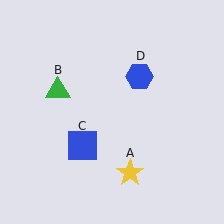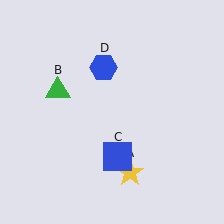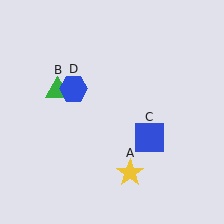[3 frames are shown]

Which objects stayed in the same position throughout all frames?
Yellow star (object A) and green triangle (object B) remained stationary.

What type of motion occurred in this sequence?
The blue square (object C), blue hexagon (object D) rotated counterclockwise around the center of the scene.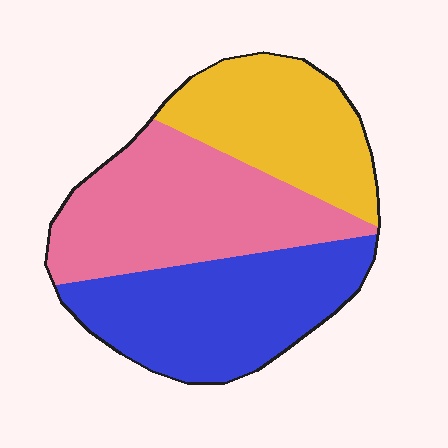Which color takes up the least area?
Yellow, at roughly 25%.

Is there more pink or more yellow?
Pink.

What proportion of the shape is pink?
Pink covers 37% of the shape.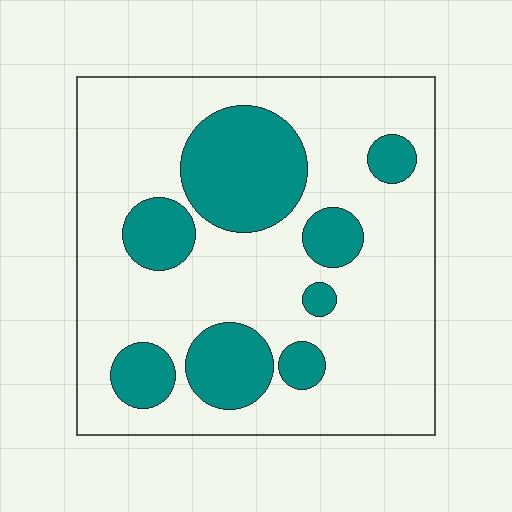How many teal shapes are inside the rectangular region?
8.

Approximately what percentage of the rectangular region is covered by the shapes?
Approximately 25%.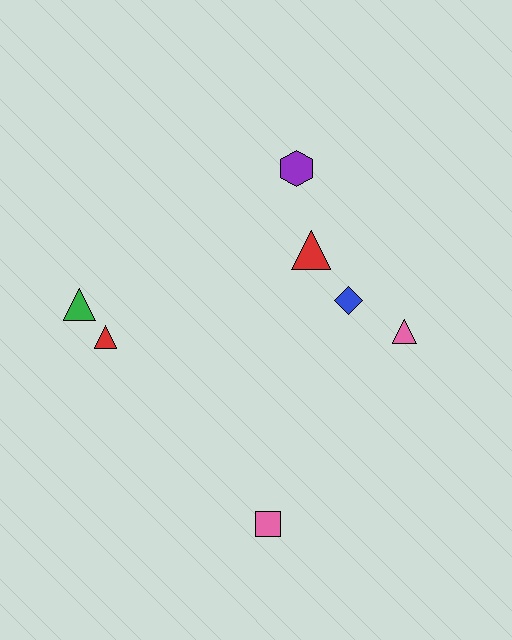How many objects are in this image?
There are 7 objects.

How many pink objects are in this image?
There are 2 pink objects.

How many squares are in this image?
There is 1 square.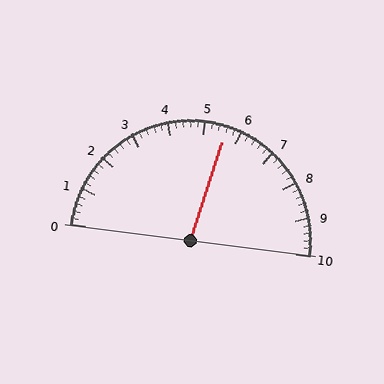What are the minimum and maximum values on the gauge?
The gauge ranges from 0 to 10.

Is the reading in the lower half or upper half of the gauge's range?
The reading is in the upper half of the range (0 to 10).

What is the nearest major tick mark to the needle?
The nearest major tick mark is 6.